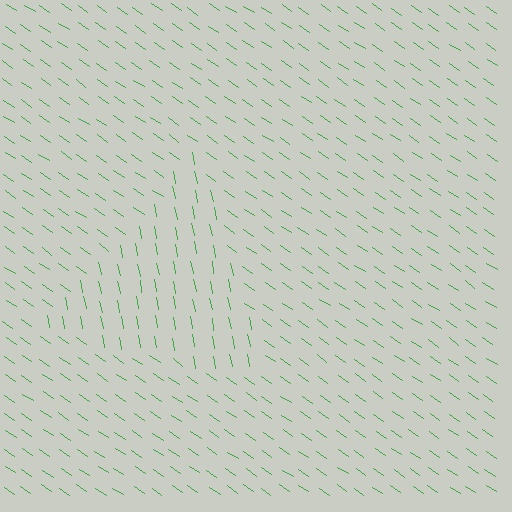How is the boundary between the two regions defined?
The boundary is defined purely by a change in line orientation (approximately 45 degrees difference). All lines are the same color and thickness.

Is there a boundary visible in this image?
Yes, there is a texture boundary formed by a change in line orientation.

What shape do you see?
I see a triangle.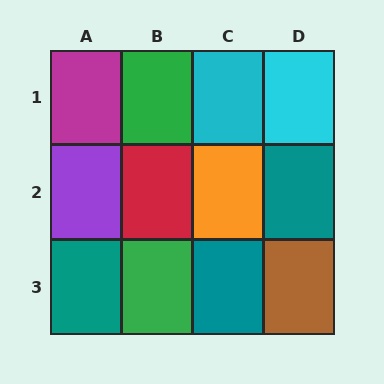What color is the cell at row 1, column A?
Magenta.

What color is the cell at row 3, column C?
Teal.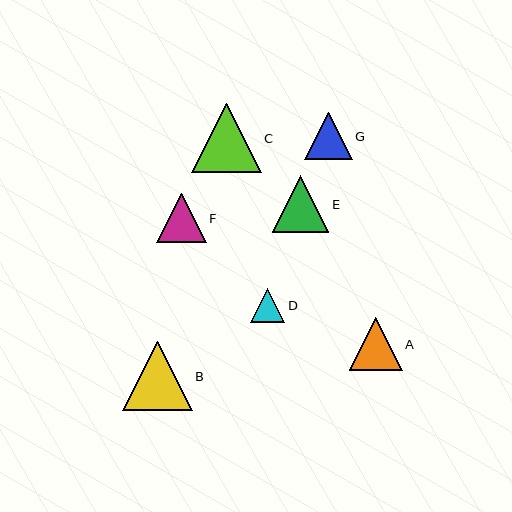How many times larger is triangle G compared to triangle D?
Triangle G is approximately 1.4 times the size of triangle D.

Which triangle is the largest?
Triangle B is the largest with a size of approximately 69 pixels.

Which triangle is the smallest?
Triangle D is the smallest with a size of approximately 34 pixels.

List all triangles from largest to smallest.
From largest to smallest: B, C, E, A, F, G, D.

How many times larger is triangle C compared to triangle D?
Triangle C is approximately 2.0 times the size of triangle D.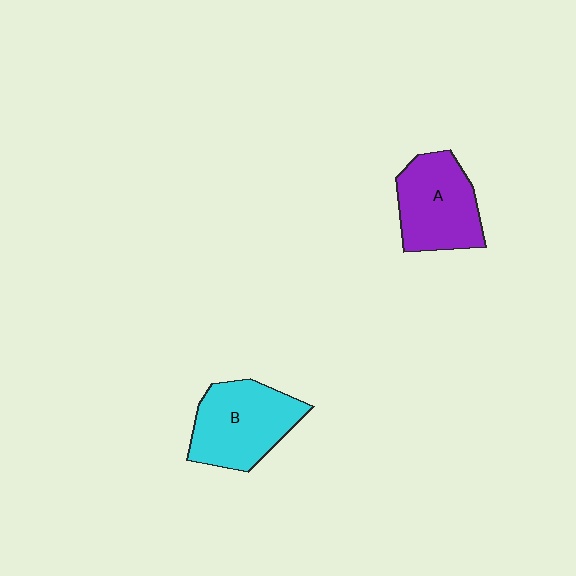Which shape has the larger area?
Shape B (cyan).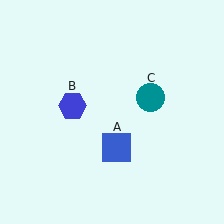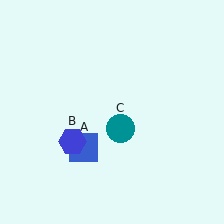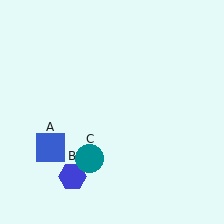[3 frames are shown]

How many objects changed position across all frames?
3 objects changed position: blue square (object A), blue hexagon (object B), teal circle (object C).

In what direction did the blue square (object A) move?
The blue square (object A) moved left.